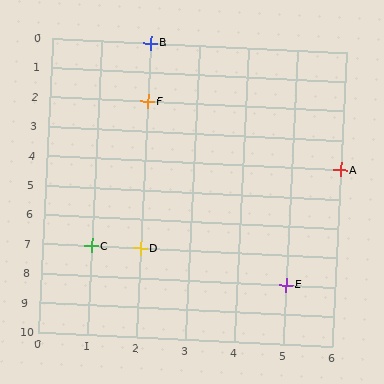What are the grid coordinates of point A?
Point A is at grid coordinates (6, 4).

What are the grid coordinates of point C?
Point C is at grid coordinates (1, 7).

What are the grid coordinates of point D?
Point D is at grid coordinates (2, 7).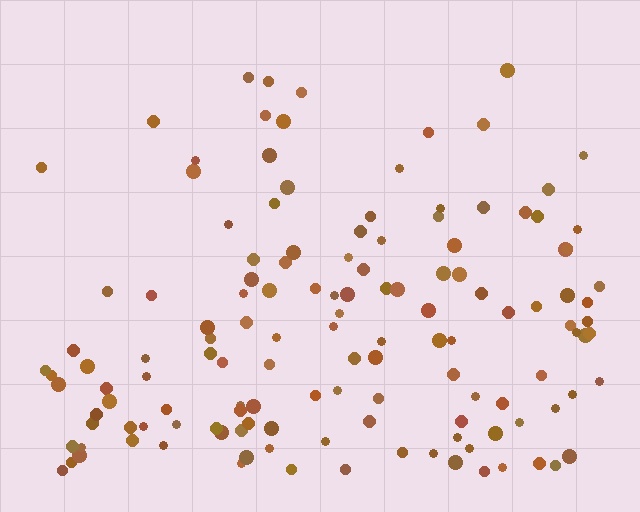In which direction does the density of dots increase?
From top to bottom, with the bottom side densest.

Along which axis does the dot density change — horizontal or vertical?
Vertical.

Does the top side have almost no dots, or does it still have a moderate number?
Still a moderate number, just noticeably fewer than the bottom.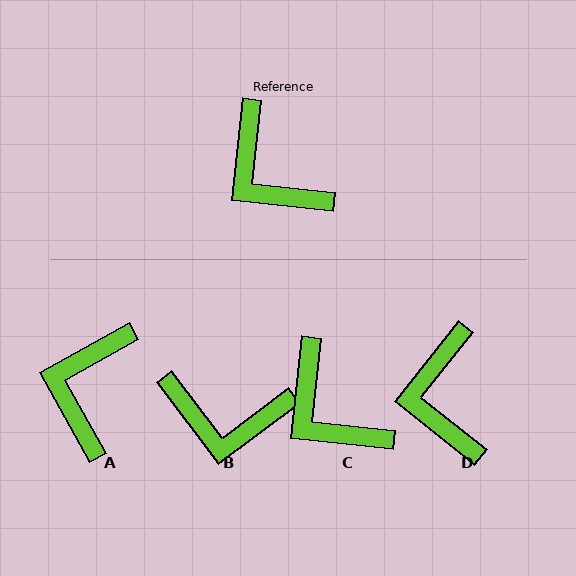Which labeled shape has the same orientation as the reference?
C.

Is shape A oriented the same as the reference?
No, it is off by about 55 degrees.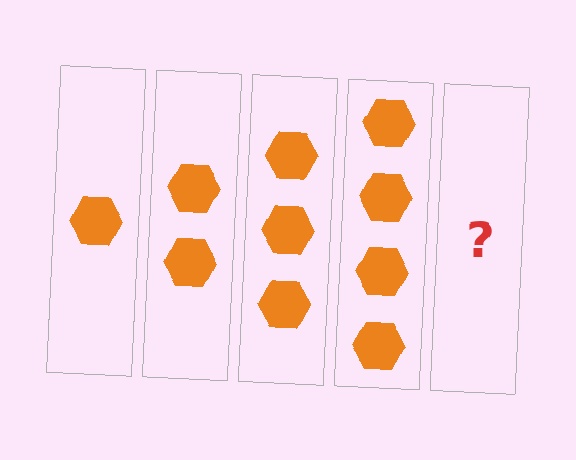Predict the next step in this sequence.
The next step is 5 hexagons.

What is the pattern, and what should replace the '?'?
The pattern is that each step adds one more hexagon. The '?' should be 5 hexagons.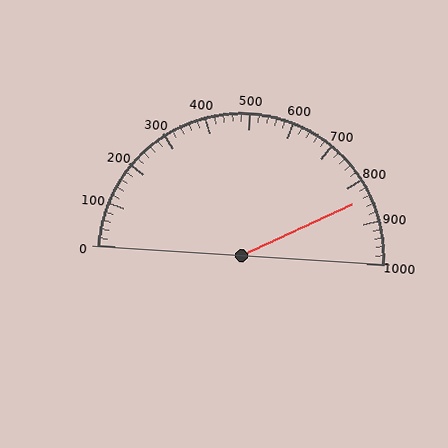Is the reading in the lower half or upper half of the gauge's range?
The reading is in the upper half of the range (0 to 1000).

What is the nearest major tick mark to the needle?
The nearest major tick mark is 800.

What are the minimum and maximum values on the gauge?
The gauge ranges from 0 to 1000.